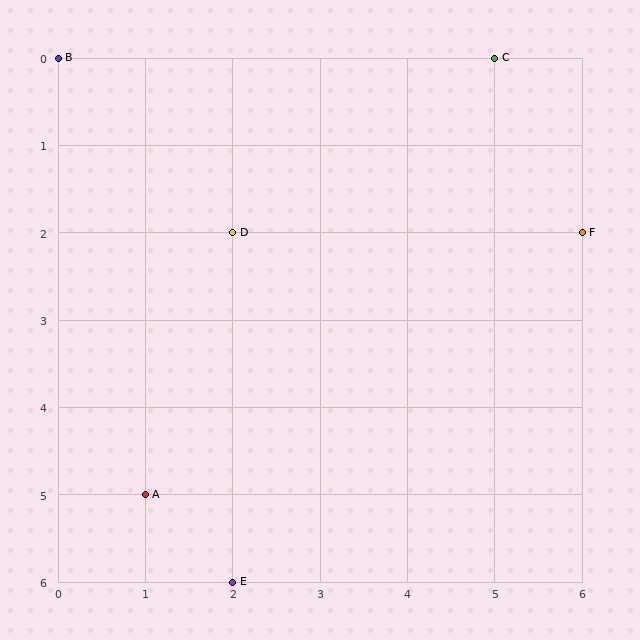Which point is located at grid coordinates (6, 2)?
Point F is at (6, 2).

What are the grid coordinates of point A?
Point A is at grid coordinates (1, 5).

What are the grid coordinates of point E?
Point E is at grid coordinates (2, 6).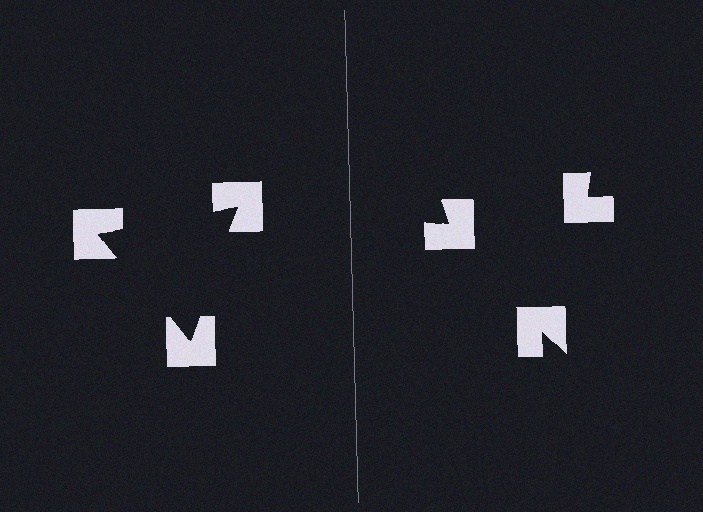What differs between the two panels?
The notched squares are positioned identically on both sides; only the wedge orientations differ. On the left they align to a triangle; on the right they are misaligned.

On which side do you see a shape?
An illusory triangle appears on the left side. On the right side the wedge cuts are rotated, so no coherent shape forms.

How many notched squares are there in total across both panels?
6 — 3 on each side.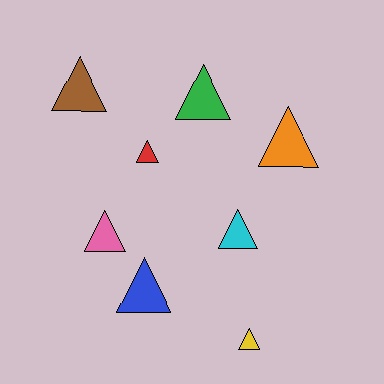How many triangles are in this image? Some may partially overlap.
There are 8 triangles.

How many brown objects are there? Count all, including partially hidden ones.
There is 1 brown object.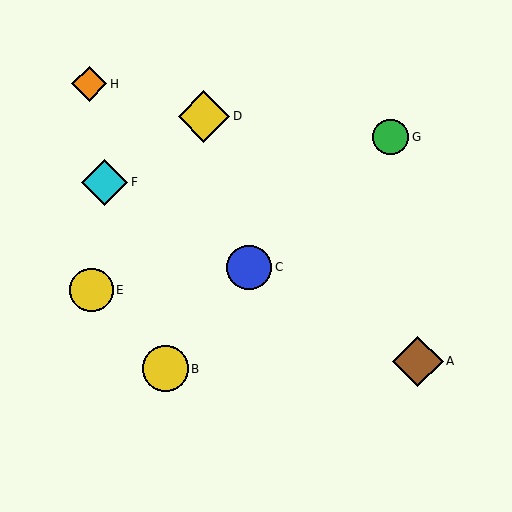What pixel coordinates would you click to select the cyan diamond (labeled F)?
Click at (105, 182) to select the cyan diamond F.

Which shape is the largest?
The yellow diamond (labeled D) is the largest.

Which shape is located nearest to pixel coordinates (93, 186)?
The cyan diamond (labeled F) at (105, 182) is nearest to that location.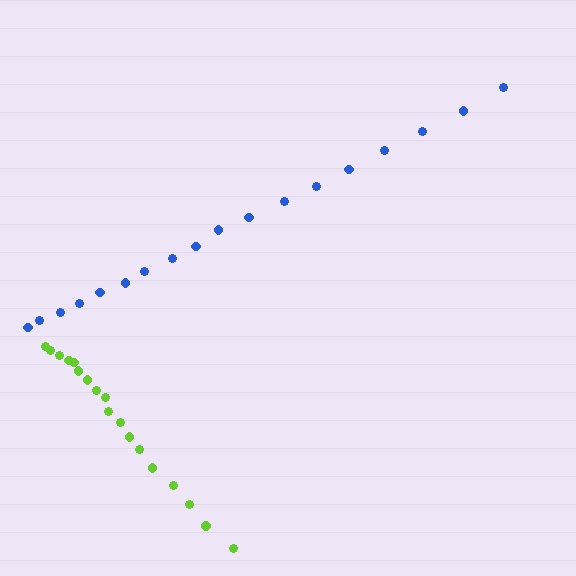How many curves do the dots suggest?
There are 2 distinct paths.